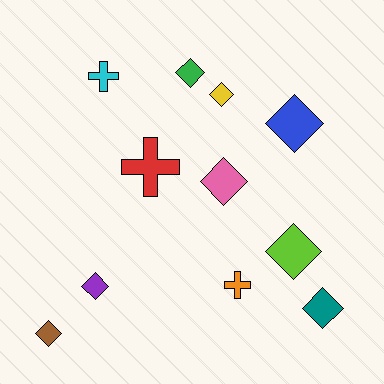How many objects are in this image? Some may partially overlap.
There are 11 objects.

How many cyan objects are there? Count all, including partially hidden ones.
There is 1 cyan object.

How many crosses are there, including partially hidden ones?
There are 3 crosses.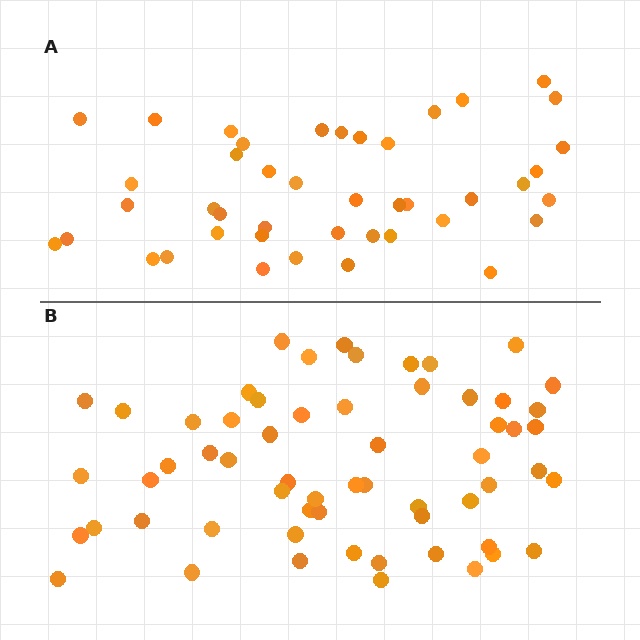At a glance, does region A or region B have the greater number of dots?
Region B (the bottom region) has more dots.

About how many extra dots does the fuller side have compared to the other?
Region B has approximately 15 more dots than region A.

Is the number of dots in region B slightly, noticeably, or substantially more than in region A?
Region B has noticeably more, but not dramatically so. The ratio is roughly 1.4 to 1.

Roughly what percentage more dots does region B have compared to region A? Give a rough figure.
About 40% more.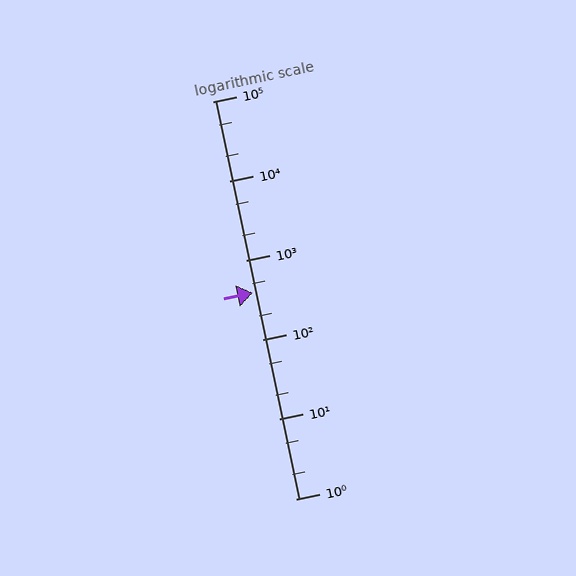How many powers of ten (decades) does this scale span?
The scale spans 5 decades, from 1 to 100000.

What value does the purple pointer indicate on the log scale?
The pointer indicates approximately 390.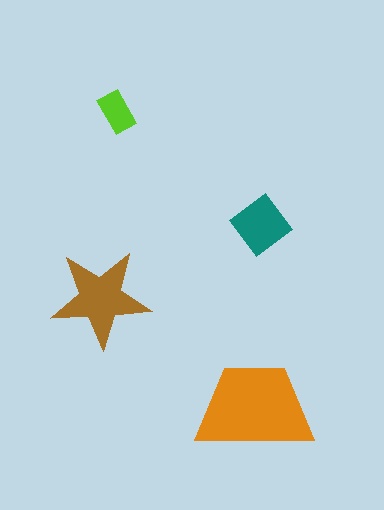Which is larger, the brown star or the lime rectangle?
The brown star.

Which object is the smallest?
The lime rectangle.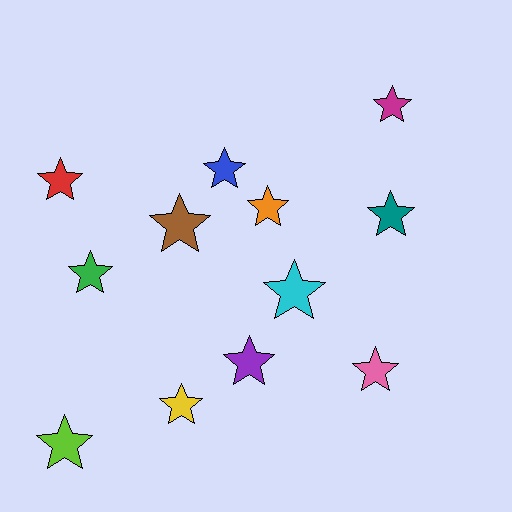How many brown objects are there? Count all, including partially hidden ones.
There is 1 brown object.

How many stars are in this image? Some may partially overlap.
There are 12 stars.